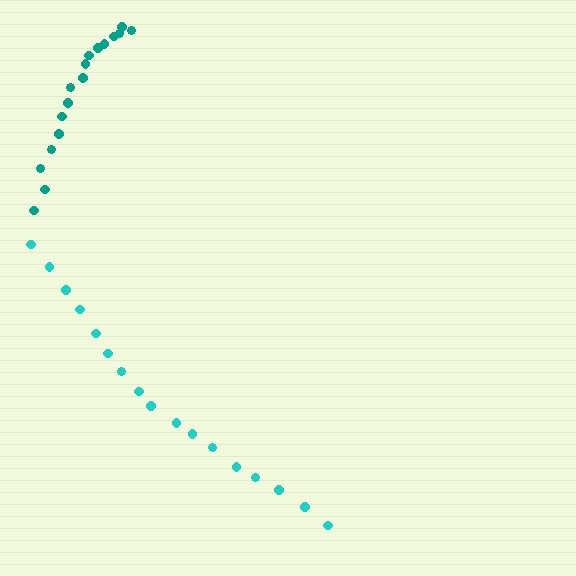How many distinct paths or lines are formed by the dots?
There are 2 distinct paths.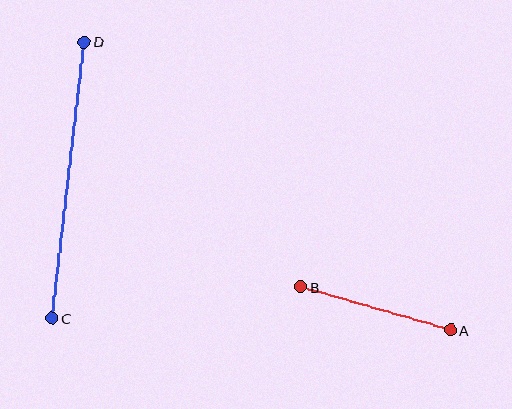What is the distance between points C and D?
The distance is approximately 278 pixels.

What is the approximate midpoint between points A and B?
The midpoint is at approximately (376, 309) pixels.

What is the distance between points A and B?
The distance is approximately 156 pixels.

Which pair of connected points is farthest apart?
Points C and D are farthest apart.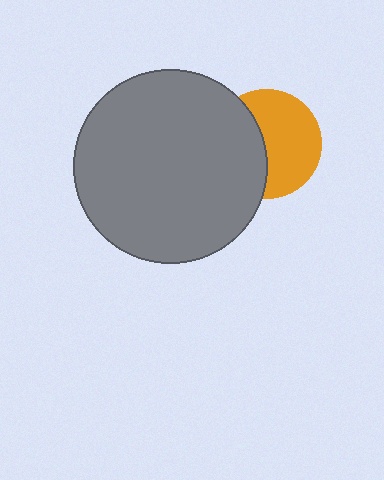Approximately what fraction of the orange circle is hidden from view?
Roughly 43% of the orange circle is hidden behind the gray circle.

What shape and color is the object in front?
The object in front is a gray circle.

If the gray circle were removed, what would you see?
You would see the complete orange circle.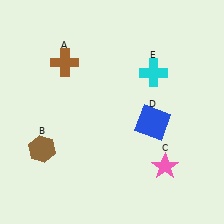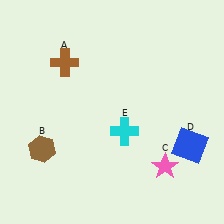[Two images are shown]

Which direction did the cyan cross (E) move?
The cyan cross (E) moved down.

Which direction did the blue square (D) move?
The blue square (D) moved right.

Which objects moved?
The objects that moved are: the blue square (D), the cyan cross (E).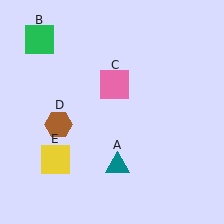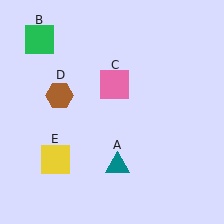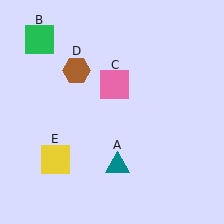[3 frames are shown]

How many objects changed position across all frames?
1 object changed position: brown hexagon (object D).